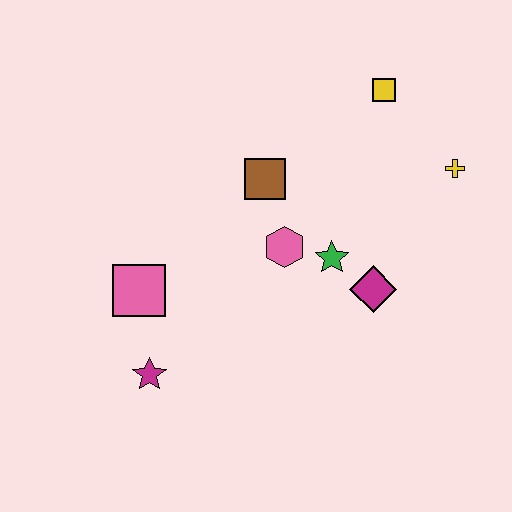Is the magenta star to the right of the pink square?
Yes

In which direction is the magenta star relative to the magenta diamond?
The magenta star is to the left of the magenta diamond.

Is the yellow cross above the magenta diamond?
Yes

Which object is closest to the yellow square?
The yellow cross is closest to the yellow square.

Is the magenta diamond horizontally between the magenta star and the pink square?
No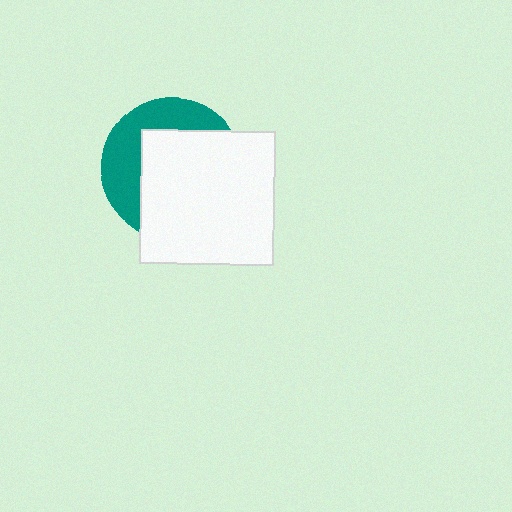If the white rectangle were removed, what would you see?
You would see the complete teal circle.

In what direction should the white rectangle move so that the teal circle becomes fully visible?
The white rectangle should move toward the lower-right. That is the shortest direction to clear the overlap and leave the teal circle fully visible.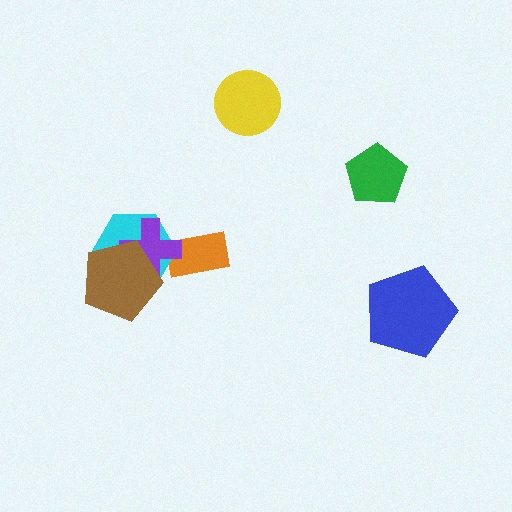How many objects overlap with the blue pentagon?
0 objects overlap with the blue pentagon.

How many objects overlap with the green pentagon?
0 objects overlap with the green pentagon.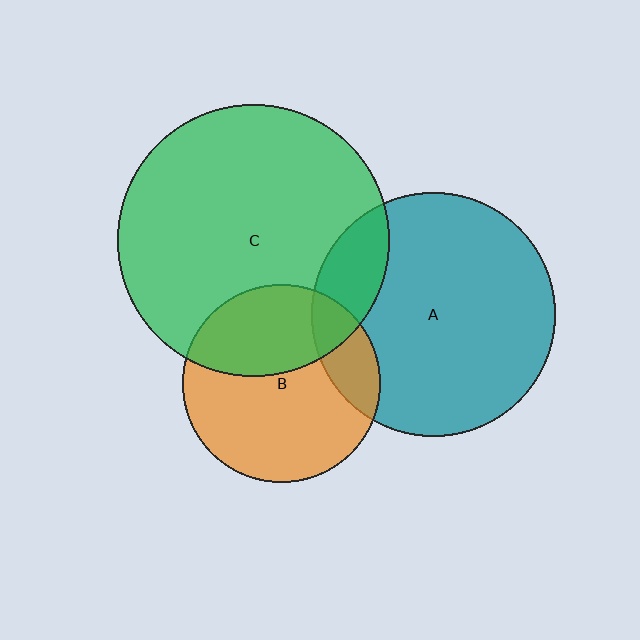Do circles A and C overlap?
Yes.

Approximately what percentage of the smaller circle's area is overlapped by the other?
Approximately 15%.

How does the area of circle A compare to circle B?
Approximately 1.5 times.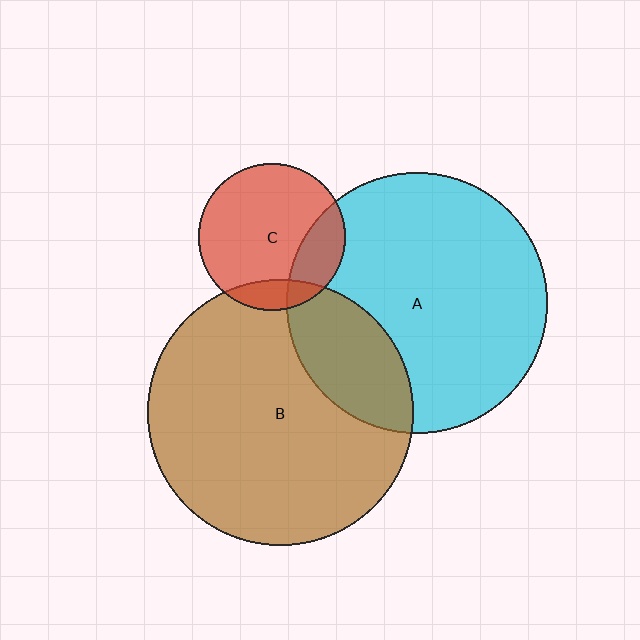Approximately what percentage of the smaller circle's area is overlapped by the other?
Approximately 20%.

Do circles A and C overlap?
Yes.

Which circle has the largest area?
Circle B (brown).